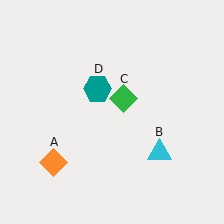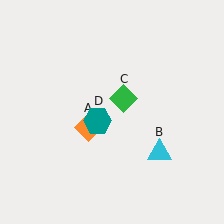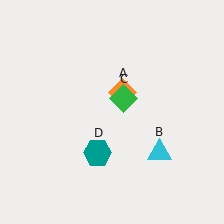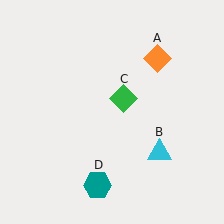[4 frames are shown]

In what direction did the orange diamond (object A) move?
The orange diamond (object A) moved up and to the right.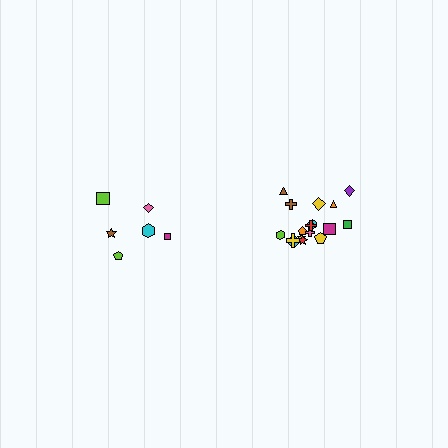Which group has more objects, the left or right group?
The right group.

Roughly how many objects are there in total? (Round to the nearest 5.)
Roughly 25 objects in total.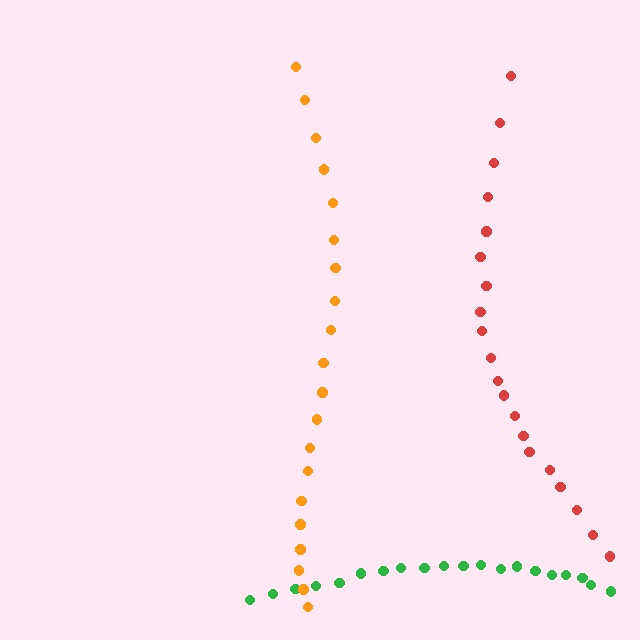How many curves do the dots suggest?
There are 3 distinct paths.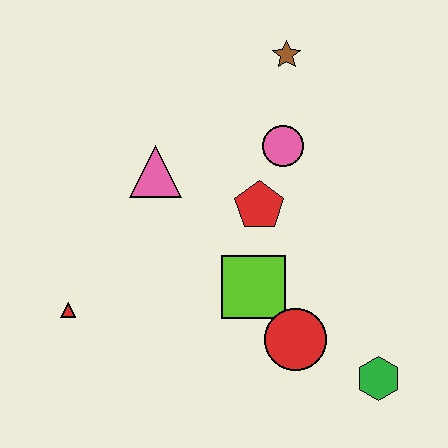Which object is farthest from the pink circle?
The red triangle is farthest from the pink circle.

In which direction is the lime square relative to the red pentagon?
The lime square is below the red pentagon.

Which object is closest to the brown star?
The pink circle is closest to the brown star.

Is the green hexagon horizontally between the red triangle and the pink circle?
No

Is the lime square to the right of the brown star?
No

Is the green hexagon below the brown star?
Yes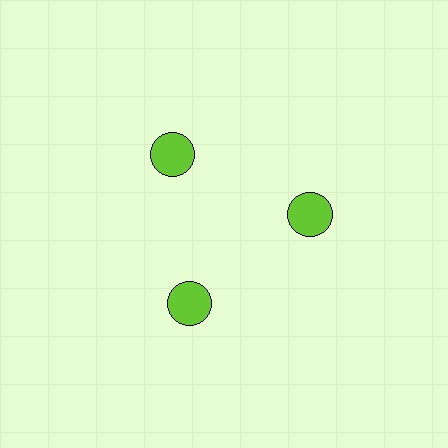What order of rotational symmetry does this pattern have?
This pattern has 3-fold rotational symmetry.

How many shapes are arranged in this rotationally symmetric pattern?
There are 3 shapes, arranged in 3 groups of 1.